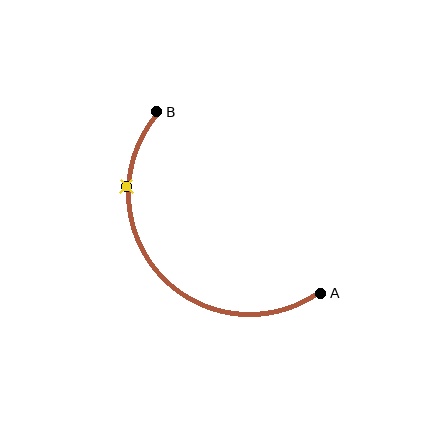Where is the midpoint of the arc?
The arc midpoint is the point on the curve farthest from the straight line joining A and B. It sits below and to the left of that line.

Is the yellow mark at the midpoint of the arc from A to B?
No. The yellow mark lies on the arc but is closer to endpoint B. The arc midpoint would be at the point on the curve equidistant along the arc from both A and B.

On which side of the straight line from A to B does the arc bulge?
The arc bulges below and to the left of the straight line connecting A and B.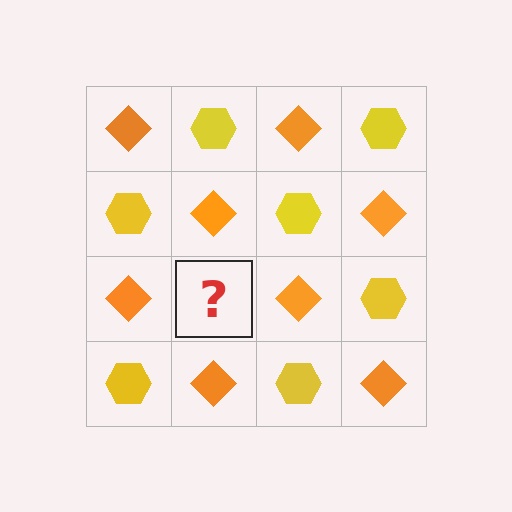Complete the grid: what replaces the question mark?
The question mark should be replaced with a yellow hexagon.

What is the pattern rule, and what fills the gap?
The rule is that it alternates orange diamond and yellow hexagon in a checkerboard pattern. The gap should be filled with a yellow hexagon.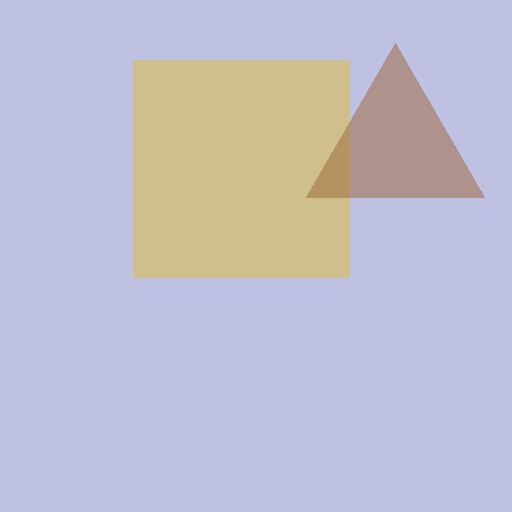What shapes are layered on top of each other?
The layered shapes are: a yellow square, a brown triangle.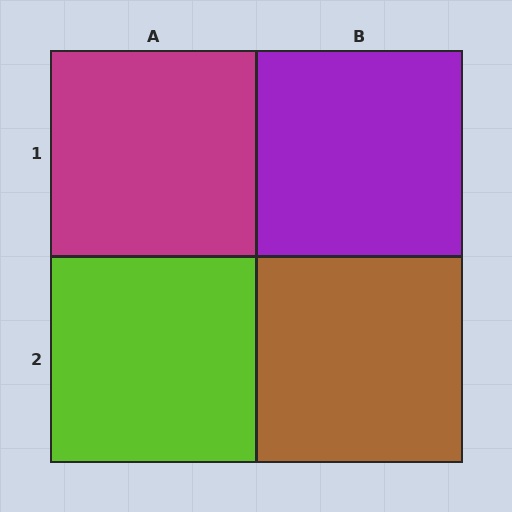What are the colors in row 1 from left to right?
Magenta, purple.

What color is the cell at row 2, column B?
Brown.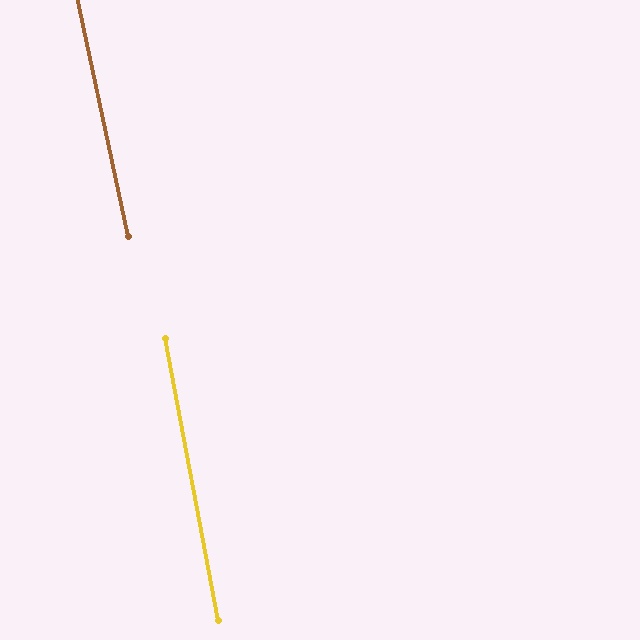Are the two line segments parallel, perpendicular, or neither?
Parallel — their directions differ by only 1.5°.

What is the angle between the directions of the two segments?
Approximately 2 degrees.